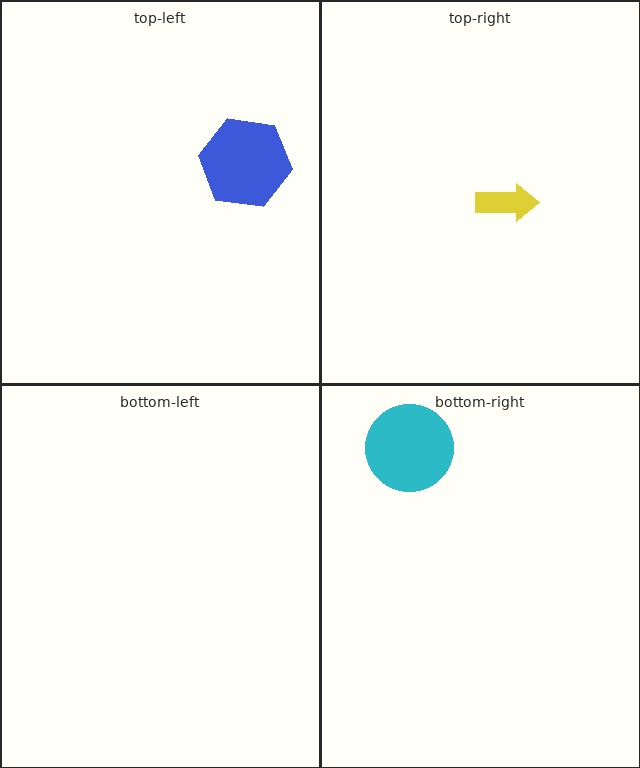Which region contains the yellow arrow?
The top-right region.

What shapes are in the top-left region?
The blue hexagon.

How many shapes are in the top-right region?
1.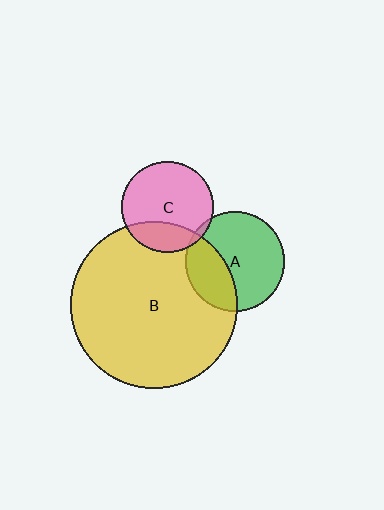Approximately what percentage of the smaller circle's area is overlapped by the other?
Approximately 25%.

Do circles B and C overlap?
Yes.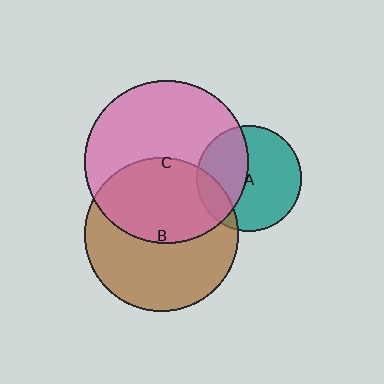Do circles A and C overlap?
Yes.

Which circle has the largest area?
Circle C (pink).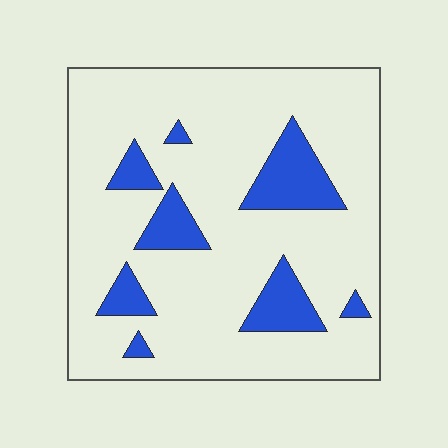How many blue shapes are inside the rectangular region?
8.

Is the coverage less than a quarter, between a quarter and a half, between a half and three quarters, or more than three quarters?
Less than a quarter.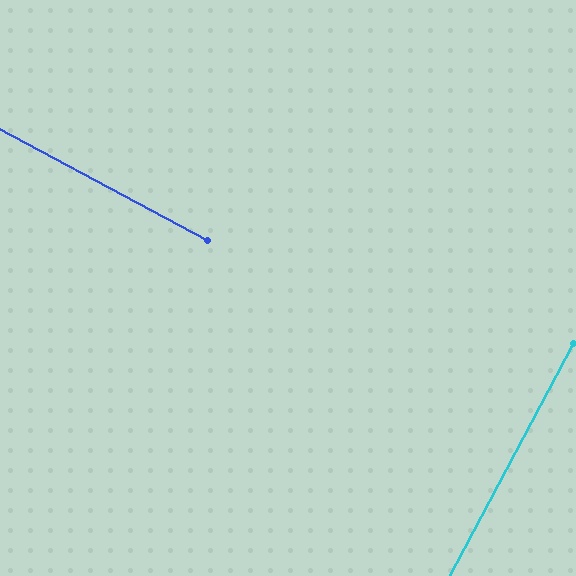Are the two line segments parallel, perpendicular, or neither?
Perpendicular — they meet at approximately 90°.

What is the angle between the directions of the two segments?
Approximately 90 degrees.